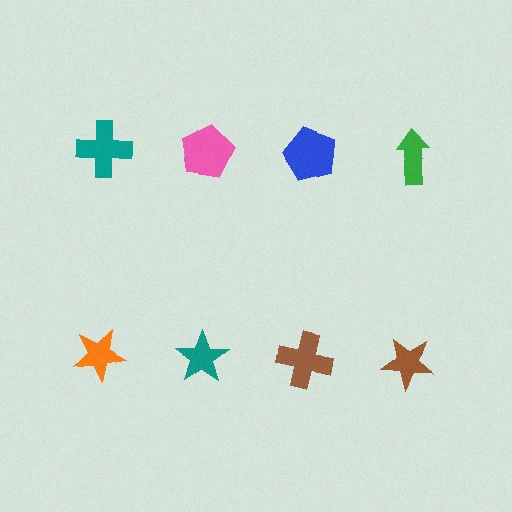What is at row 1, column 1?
A teal cross.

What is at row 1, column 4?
A green arrow.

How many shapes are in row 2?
4 shapes.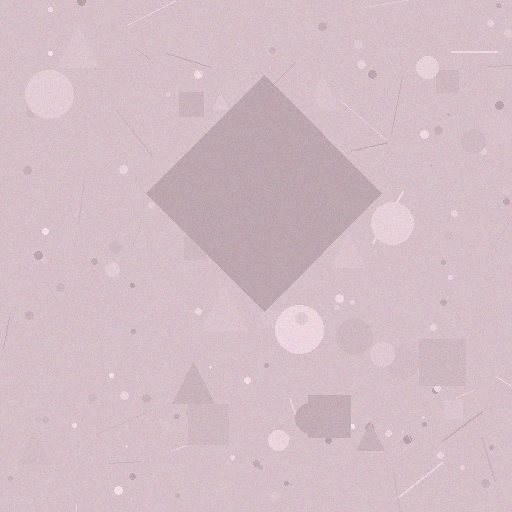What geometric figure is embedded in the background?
A diamond is embedded in the background.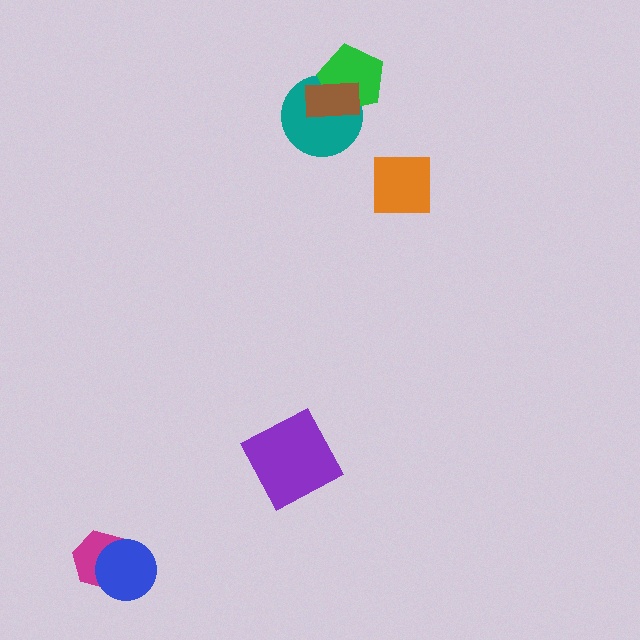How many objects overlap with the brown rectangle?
2 objects overlap with the brown rectangle.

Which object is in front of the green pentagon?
The brown rectangle is in front of the green pentagon.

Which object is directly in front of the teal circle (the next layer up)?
The green pentagon is directly in front of the teal circle.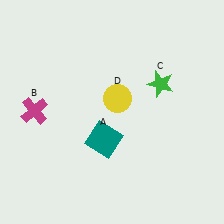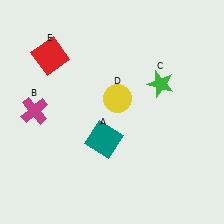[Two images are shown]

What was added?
A red square (E) was added in Image 2.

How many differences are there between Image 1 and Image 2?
There is 1 difference between the two images.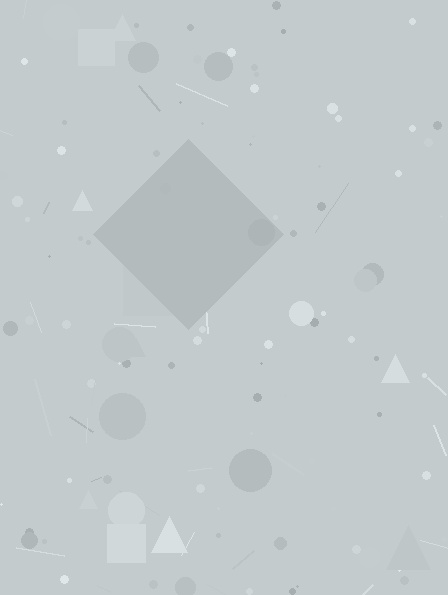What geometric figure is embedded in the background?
A diamond is embedded in the background.